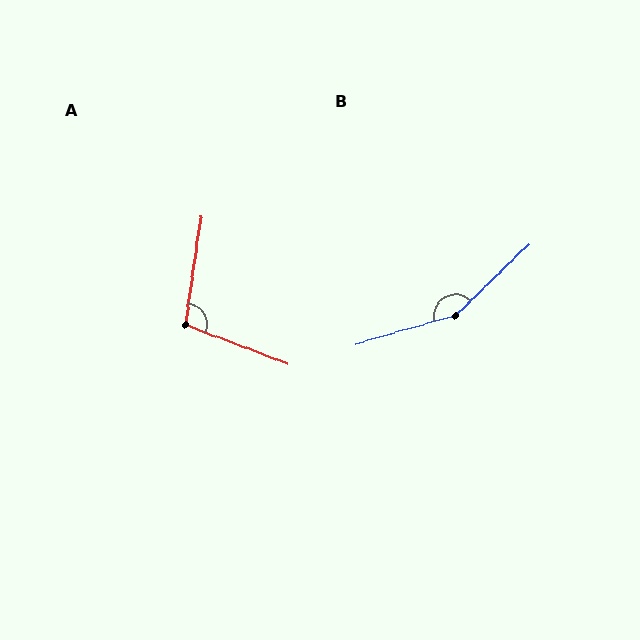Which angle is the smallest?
A, at approximately 102 degrees.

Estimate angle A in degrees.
Approximately 102 degrees.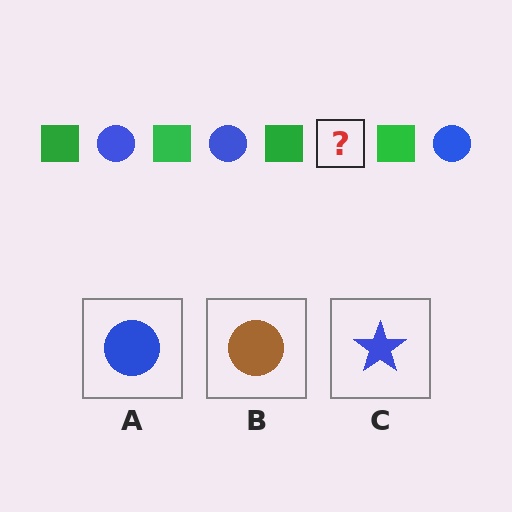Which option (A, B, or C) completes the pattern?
A.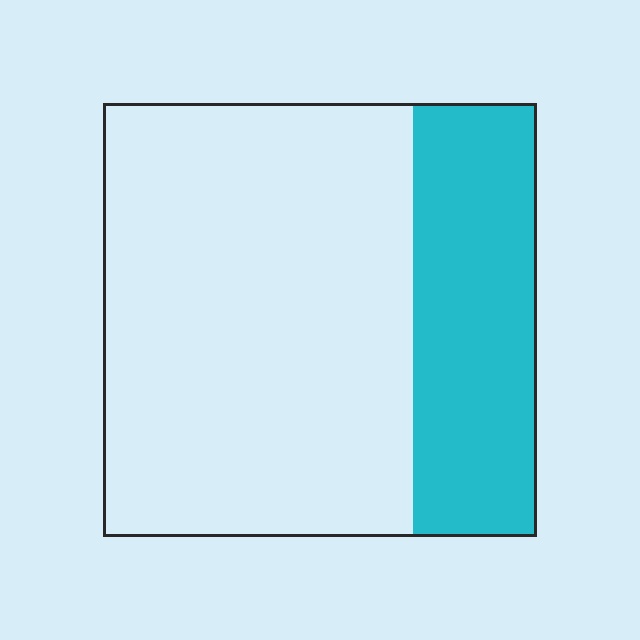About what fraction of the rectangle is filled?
About one quarter (1/4).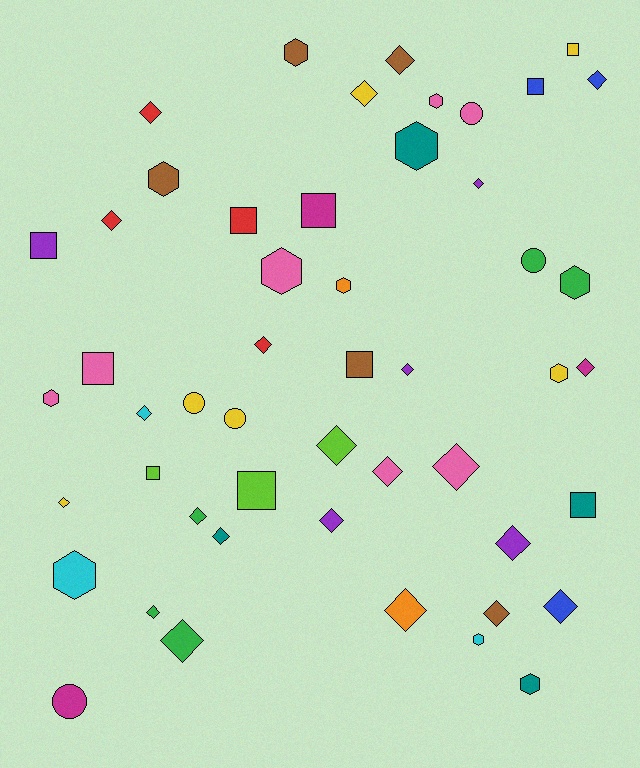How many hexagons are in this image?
There are 12 hexagons.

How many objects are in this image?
There are 50 objects.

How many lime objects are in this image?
There are 3 lime objects.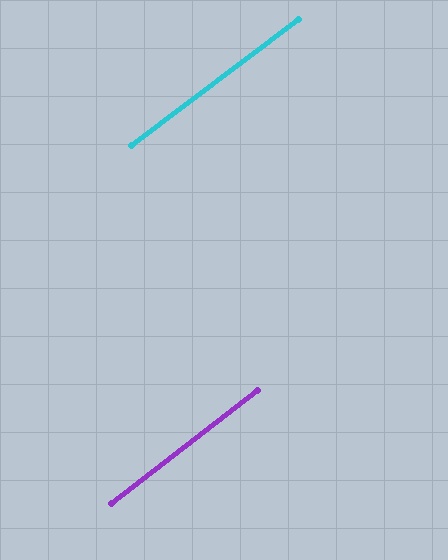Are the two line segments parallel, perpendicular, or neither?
Parallel — their directions differ by only 0.8°.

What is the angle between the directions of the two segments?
Approximately 1 degree.